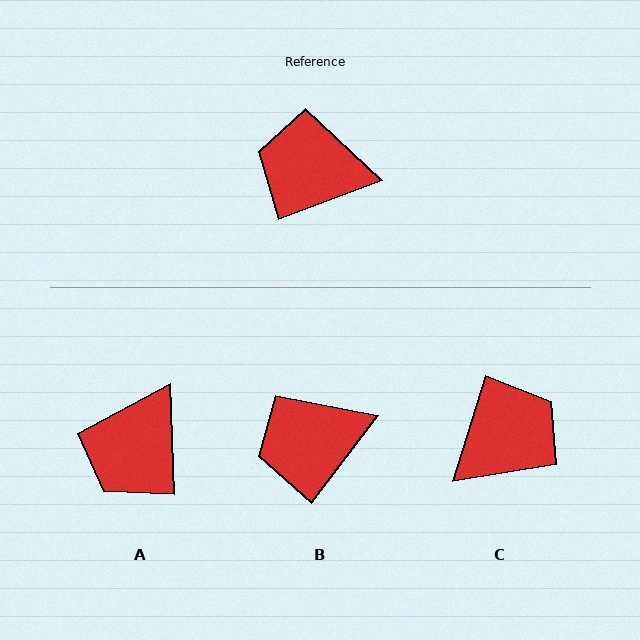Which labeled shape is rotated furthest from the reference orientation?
C, about 128 degrees away.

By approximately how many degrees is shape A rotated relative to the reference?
Approximately 71 degrees counter-clockwise.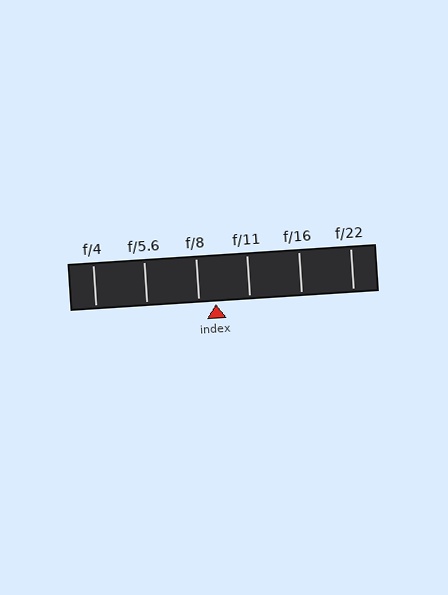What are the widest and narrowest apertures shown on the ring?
The widest aperture shown is f/4 and the narrowest is f/22.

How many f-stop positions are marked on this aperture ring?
There are 6 f-stop positions marked.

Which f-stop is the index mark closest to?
The index mark is closest to f/8.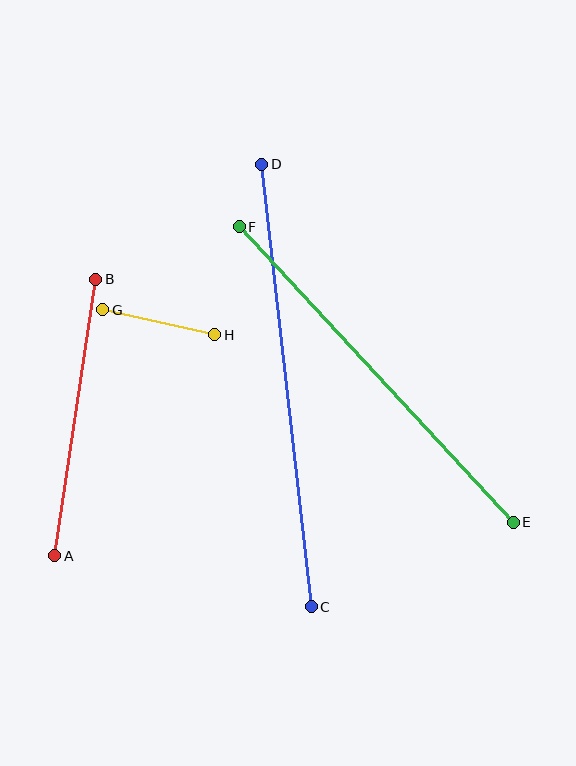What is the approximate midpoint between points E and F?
The midpoint is at approximately (376, 374) pixels.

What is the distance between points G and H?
The distance is approximately 115 pixels.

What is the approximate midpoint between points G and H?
The midpoint is at approximately (159, 322) pixels.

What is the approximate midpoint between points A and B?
The midpoint is at approximately (75, 417) pixels.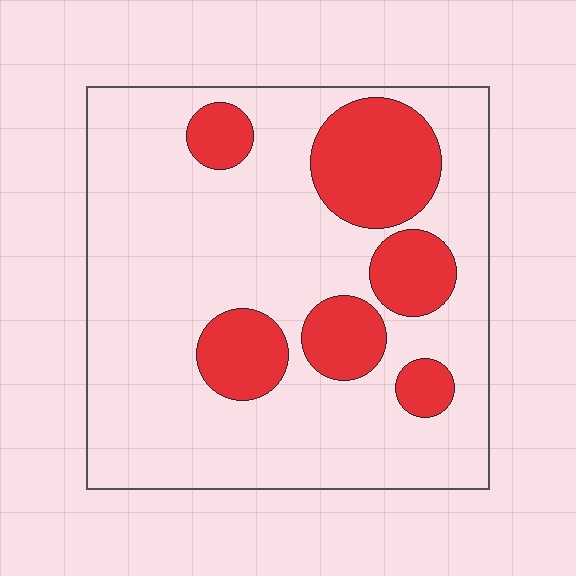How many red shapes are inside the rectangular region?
6.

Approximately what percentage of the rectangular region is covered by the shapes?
Approximately 25%.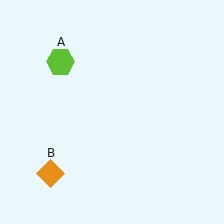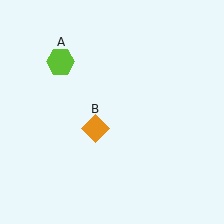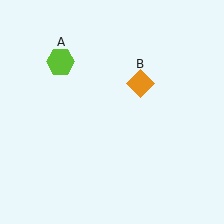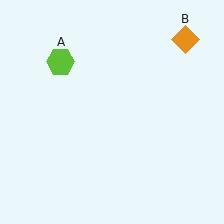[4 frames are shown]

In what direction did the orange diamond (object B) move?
The orange diamond (object B) moved up and to the right.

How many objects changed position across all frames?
1 object changed position: orange diamond (object B).